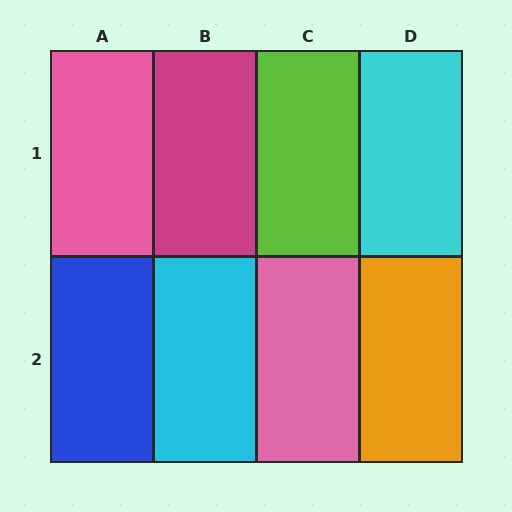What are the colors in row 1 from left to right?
Pink, magenta, lime, cyan.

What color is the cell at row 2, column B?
Cyan.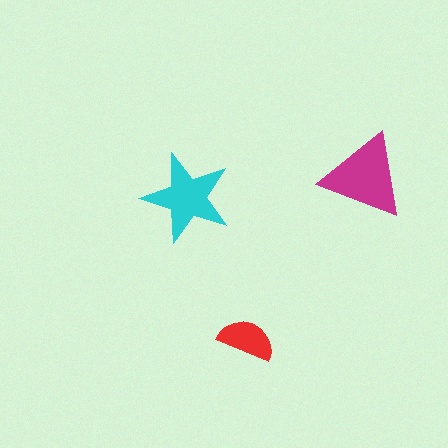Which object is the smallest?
The red semicircle.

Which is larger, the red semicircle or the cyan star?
The cyan star.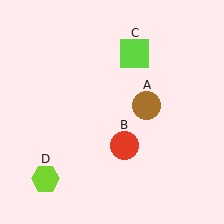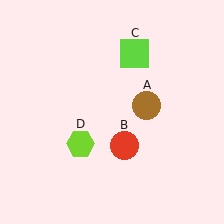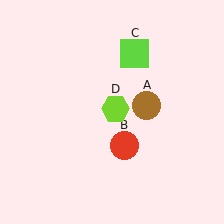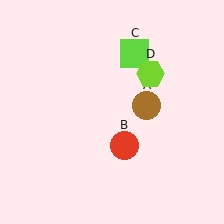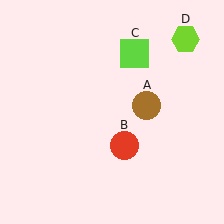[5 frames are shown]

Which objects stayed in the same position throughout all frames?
Brown circle (object A) and red circle (object B) and lime square (object C) remained stationary.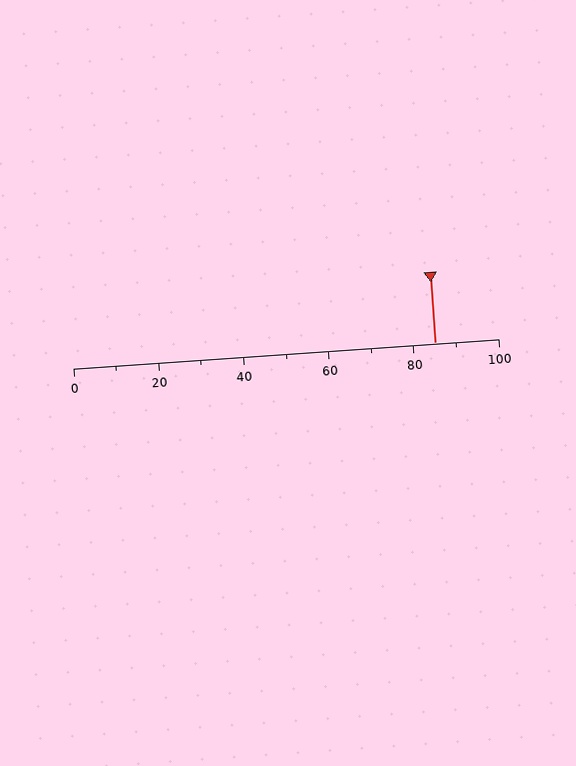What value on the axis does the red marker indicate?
The marker indicates approximately 85.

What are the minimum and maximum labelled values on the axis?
The axis runs from 0 to 100.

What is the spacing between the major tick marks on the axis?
The major ticks are spaced 20 apart.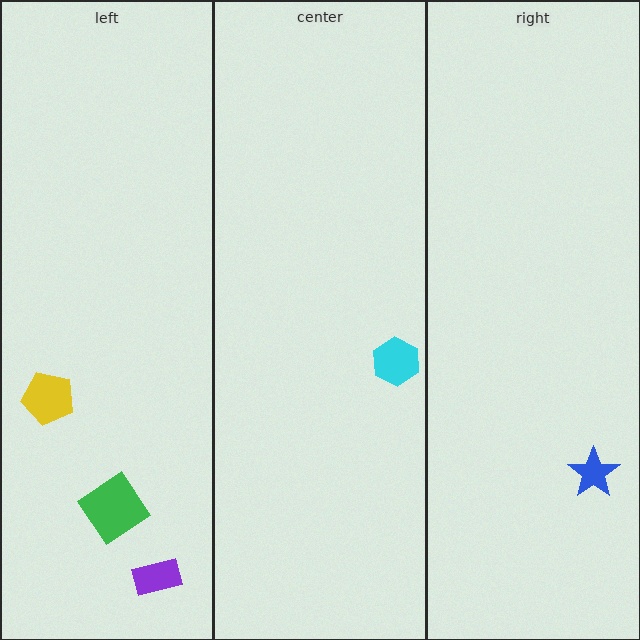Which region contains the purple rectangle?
The left region.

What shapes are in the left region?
The purple rectangle, the yellow pentagon, the green diamond.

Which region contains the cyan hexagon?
The center region.